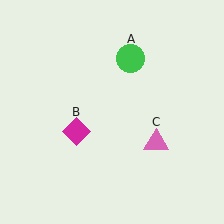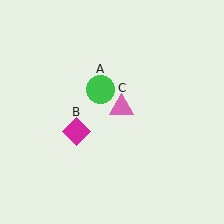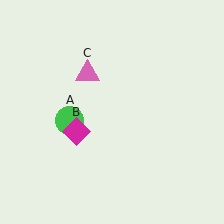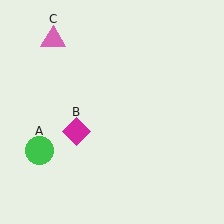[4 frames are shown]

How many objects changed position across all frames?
2 objects changed position: green circle (object A), pink triangle (object C).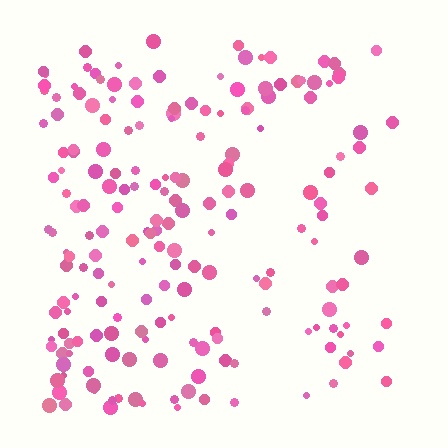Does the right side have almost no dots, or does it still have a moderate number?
Still a moderate number, just noticeably fewer than the left.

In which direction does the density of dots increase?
From right to left, with the left side densest.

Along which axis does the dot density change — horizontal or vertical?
Horizontal.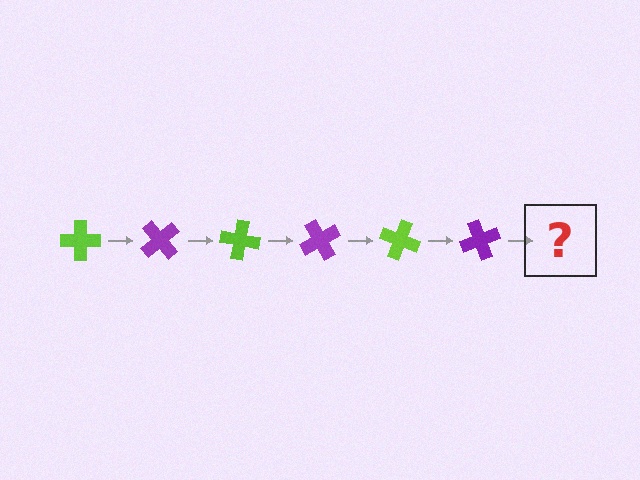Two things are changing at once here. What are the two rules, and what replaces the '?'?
The two rules are that it rotates 50 degrees each step and the color cycles through lime and purple. The '?' should be a lime cross, rotated 300 degrees from the start.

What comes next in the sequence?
The next element should be a lime cross, rotated 300 degrees from the start.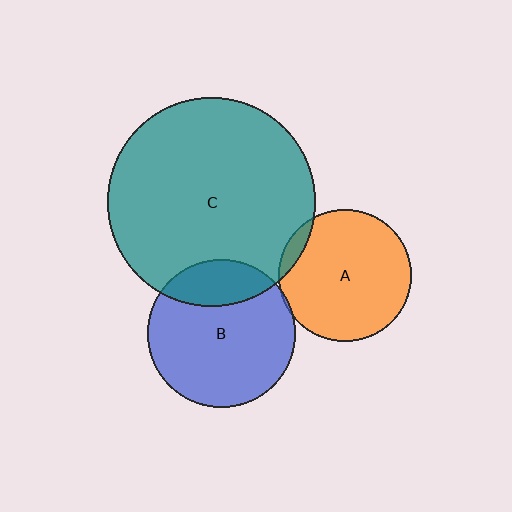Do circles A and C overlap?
Yes.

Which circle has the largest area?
Circle C (teal).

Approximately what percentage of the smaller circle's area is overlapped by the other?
Approximately 5%.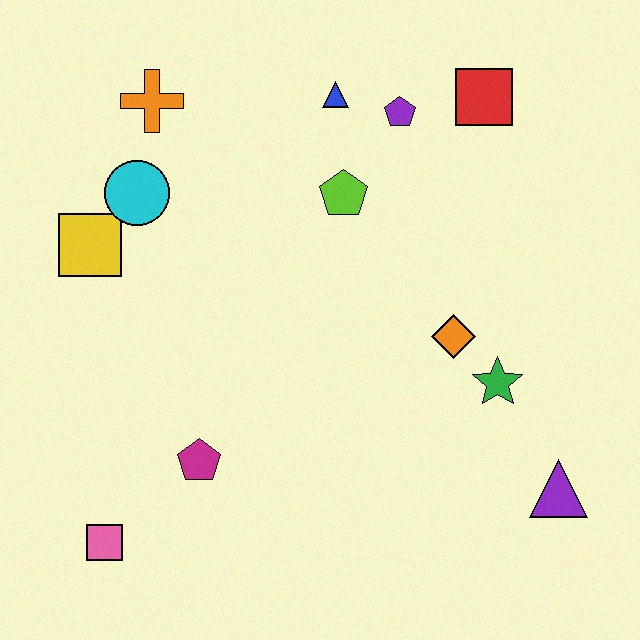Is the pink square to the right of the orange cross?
No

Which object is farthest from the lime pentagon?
The pink square is farthest from the lime pentagon.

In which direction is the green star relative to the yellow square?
The green star is to the right of the yellow square.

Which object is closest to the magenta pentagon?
The pink square is closest to the magenta pentagon.